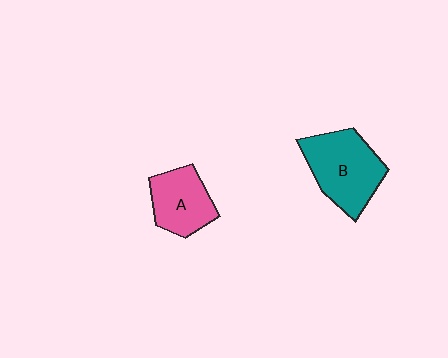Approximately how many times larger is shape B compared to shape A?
Approximately 1.4 times.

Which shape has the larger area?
Shape B (teal).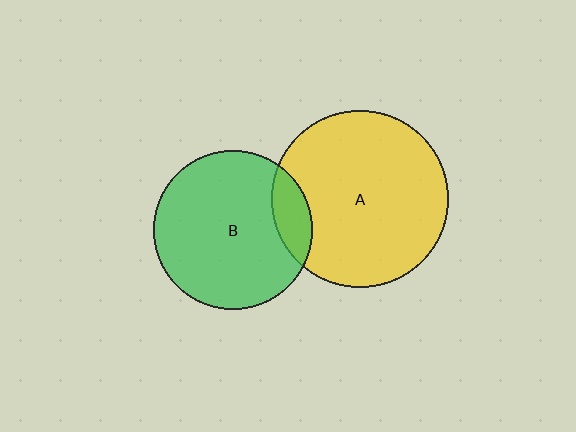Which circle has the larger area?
Circle A (yellow).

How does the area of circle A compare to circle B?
Approximately 1.2 times.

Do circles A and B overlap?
Yes.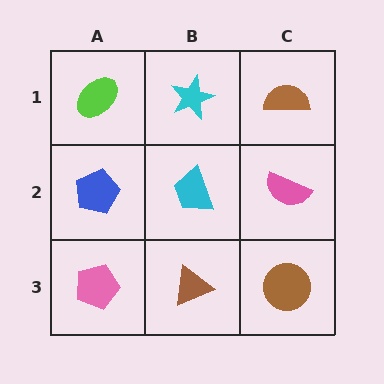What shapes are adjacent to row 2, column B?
A cyan star (row 1, column B), a brown triangle (row 3, column B), a blue pentagon (row 2, column A), a pink semicircle (row 2, column C).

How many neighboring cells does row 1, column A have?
2.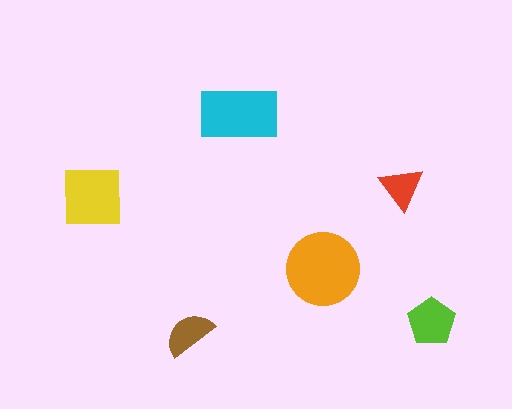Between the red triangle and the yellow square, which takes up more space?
The yellow square.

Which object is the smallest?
The red triangle.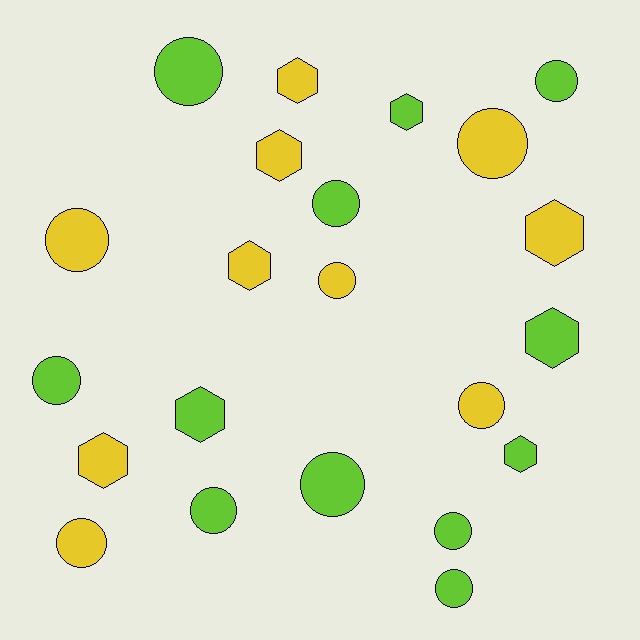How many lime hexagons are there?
There are 4 lime hexagons.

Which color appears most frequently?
Lime, with 12 objects.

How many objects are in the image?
There are 22 objects.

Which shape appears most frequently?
Circle, with 13 objects.